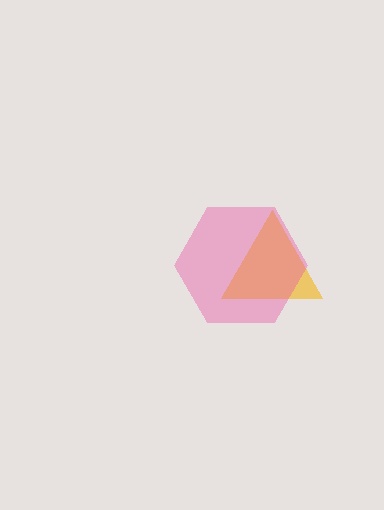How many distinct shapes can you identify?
There are 2 distinct shapes: a yellow triangle, a pink hexagon.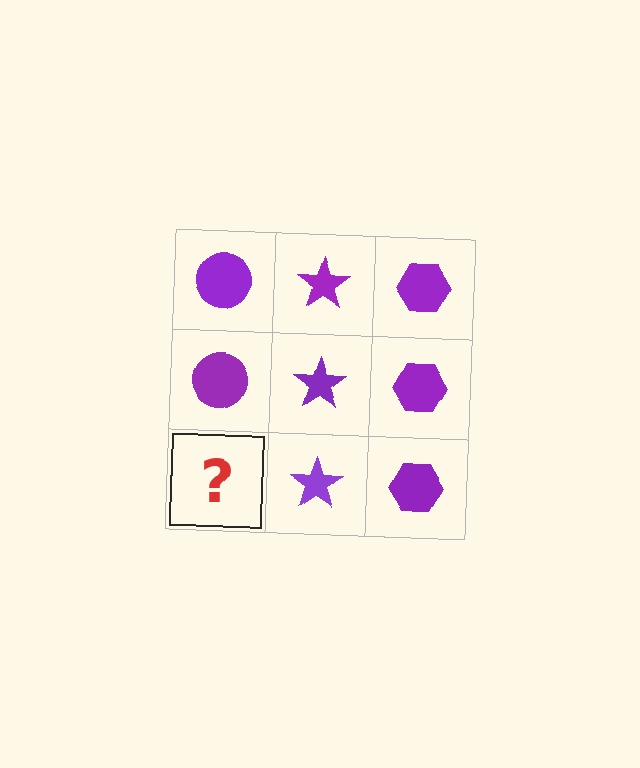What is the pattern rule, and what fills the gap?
The rule is that each column has a consistent shape. The gap should be filled with a purple circle.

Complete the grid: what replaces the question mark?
The question mark should be replaced with a purple circle.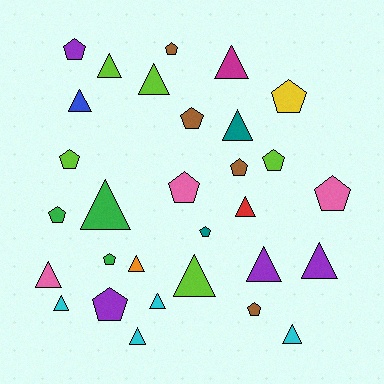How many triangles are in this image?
There are 16 triangles.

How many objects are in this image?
There are 30 objects.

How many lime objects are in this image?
There are 5 lime objects.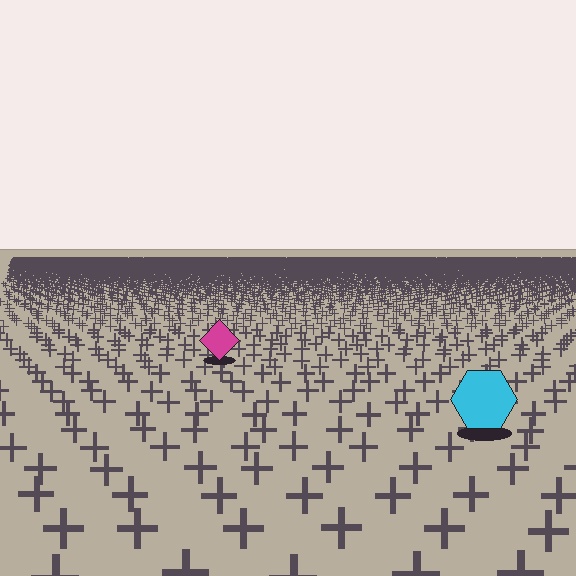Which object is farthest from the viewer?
The magenta diamond is farthest from the viewer. It appears smaller and the ground texture around it is denser.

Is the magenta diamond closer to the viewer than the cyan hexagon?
No. The cyan hexagon is closer — you can tell from the texture gradient: the ground texture is coarser near it.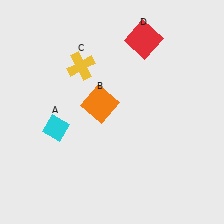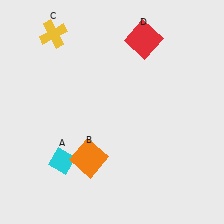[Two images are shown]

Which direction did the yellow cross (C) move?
The yellow cross (C) moved up.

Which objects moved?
The objects that moved are: the cyan diamond (A), the orange square (B), the yellow cross (C).